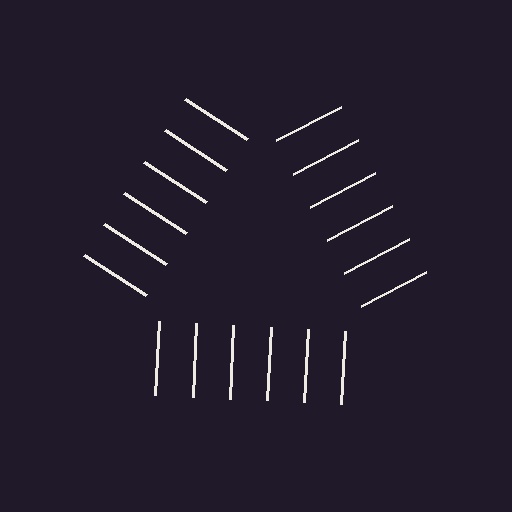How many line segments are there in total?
18 — 6 along each of the 3 edges.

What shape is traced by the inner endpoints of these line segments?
An illusory triangle — the line segments terminate on its edges but no continuous stroke is drawn.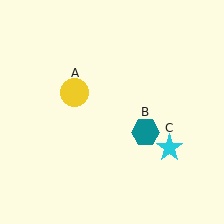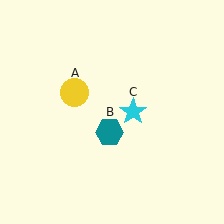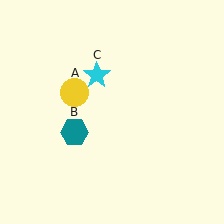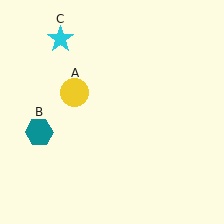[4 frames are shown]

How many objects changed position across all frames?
2 objects changed position: teal hexagon (object B), cyan star (object C).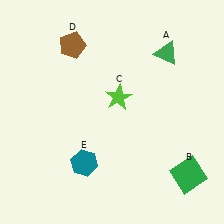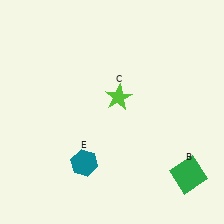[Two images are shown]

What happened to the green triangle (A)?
The green triangle (A) was removed in Image 2. It was in the top-right area of Image 1.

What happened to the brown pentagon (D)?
The brown pentagon (D) was removed in Image 2. It was in the top-left area of Image 1.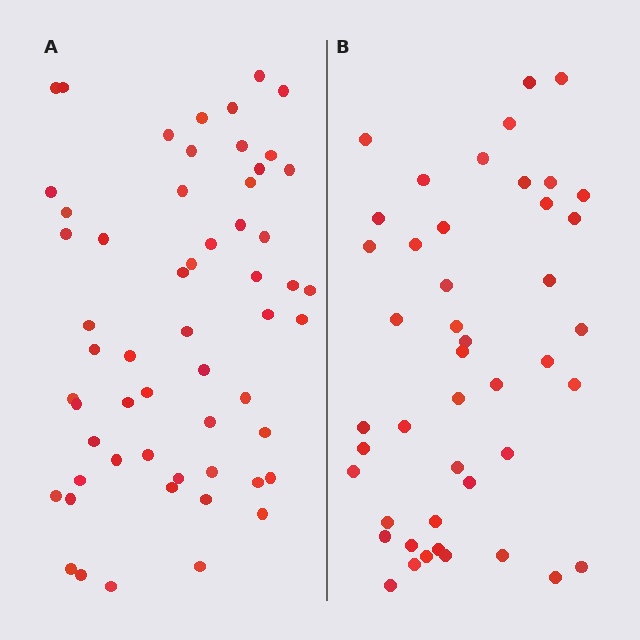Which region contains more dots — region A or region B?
Region A (the left region) has more dots.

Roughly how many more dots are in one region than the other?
Region A has roughly 12 or so more dots than region B.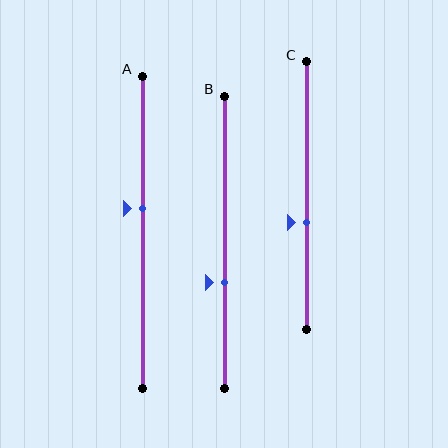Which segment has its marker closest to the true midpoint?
Segment A has its marker closest to the true midpoint.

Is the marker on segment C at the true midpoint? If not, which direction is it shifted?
No, the marker on segment C is shifted downward by about 10% of the segment length.